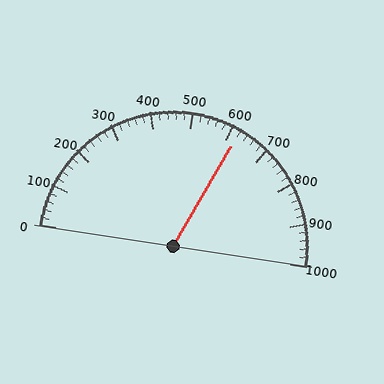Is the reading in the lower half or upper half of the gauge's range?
The reading is in the upper half of the range (0 to 1000).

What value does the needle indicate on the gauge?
The needle indicates approximately 620.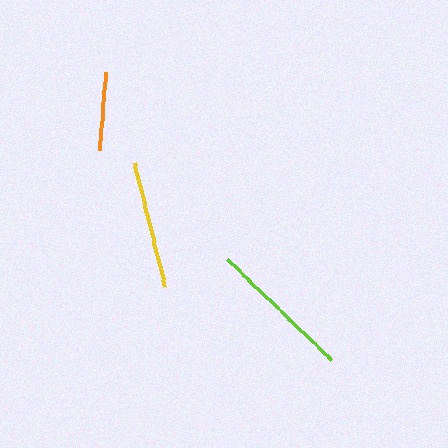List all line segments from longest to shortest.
From longest to shortest: lime, yellow, orange.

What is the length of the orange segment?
The orange segment is approximately 78 pixels long.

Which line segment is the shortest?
The orange line is the shortest at approximately 78 pixels.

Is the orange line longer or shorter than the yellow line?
The yellow line is longer than the orange line.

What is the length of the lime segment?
The lime segment is approximately 144 pixels long.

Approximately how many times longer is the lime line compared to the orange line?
The lime line is approximately 1.8 times the length of the orange line.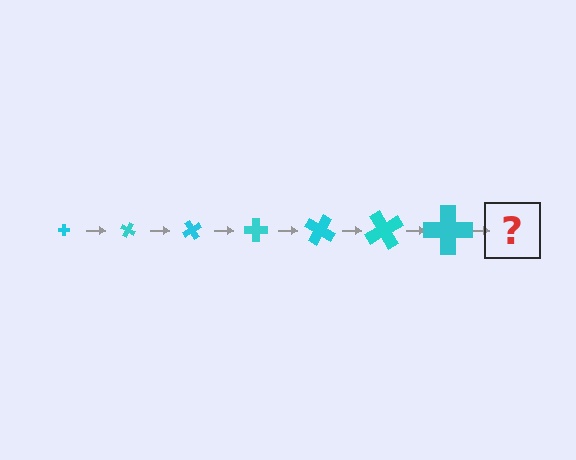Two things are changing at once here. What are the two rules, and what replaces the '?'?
The two rules are that the cross grows larger each step and it rotates 30 degrees each step. The '?' should be a cross, larger than the previous one and rotated 210 degrees from the start.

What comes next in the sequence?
The next element should be a cross, larger than the previous one and rotated 210 degrees from the start.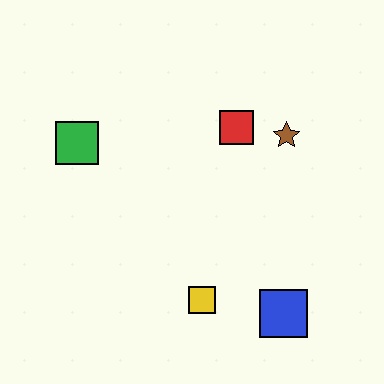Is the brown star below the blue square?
No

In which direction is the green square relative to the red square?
The green square is to the left of the red square.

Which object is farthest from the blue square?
The green square is farthest from the blue square.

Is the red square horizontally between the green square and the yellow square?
No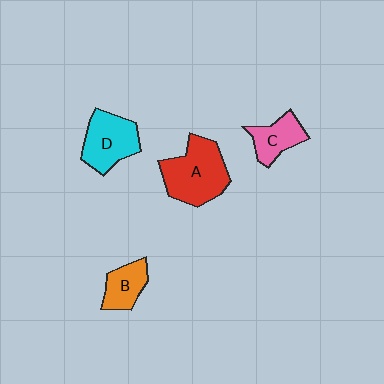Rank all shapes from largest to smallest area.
From largest to smallest: A (red), D (cyan), C (pink), B (orange).